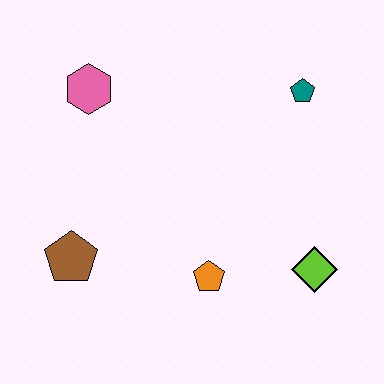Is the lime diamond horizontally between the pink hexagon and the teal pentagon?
No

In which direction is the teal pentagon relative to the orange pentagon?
The teal pentagon is above the orange pentagon.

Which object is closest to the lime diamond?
The orange pentagon is closest to the lime diamond.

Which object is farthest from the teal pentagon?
The brown pentagon is farthest from the teal pentagon.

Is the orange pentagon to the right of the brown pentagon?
Yes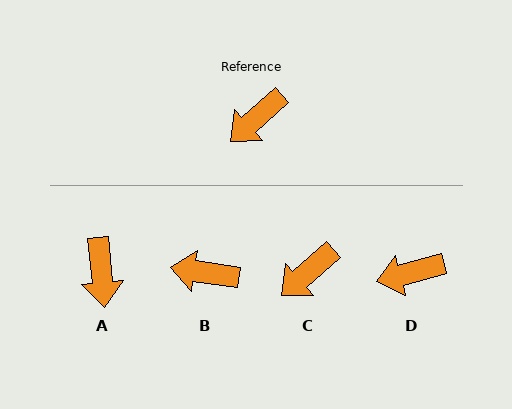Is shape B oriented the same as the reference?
No, it is off by about 50 degrees.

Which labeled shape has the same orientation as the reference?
C.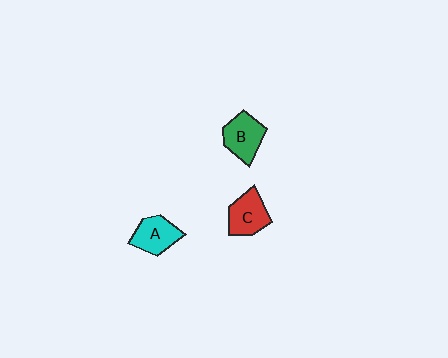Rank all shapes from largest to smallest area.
From largest to smallest: B (green), C (red), A (cyan).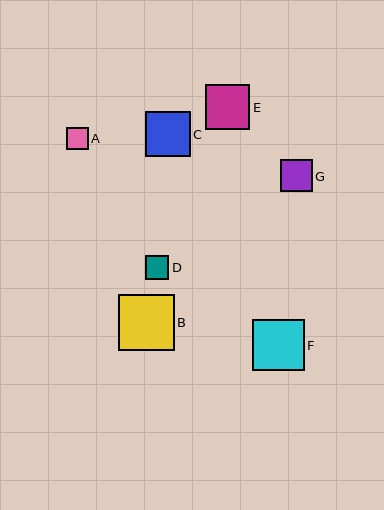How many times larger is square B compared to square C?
Square B is approximately 1.2 times the size of square C.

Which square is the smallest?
Square A is the smallest with a size of approximately 22 pixels.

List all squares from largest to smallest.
From largest to smallest: B, F, C, E, G, D, A.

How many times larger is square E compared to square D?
Square E is approximately 1.9 times the size of square D.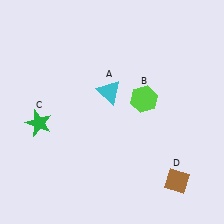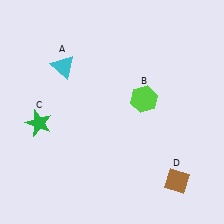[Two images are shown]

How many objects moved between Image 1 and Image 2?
1 object moved between the two images.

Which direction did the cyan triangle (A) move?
The cyan triangle (A) moved left.